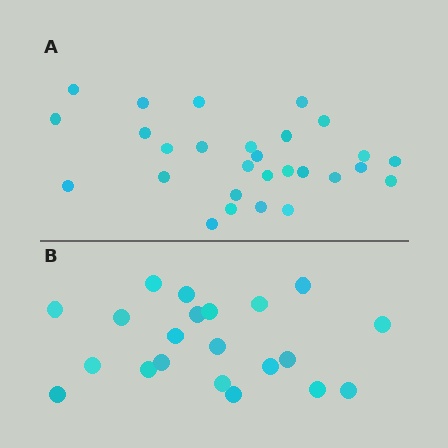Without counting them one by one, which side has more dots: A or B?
Region A (the top region) has more dots.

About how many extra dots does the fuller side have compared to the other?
Region A has roughly 8 or so more dots than region B.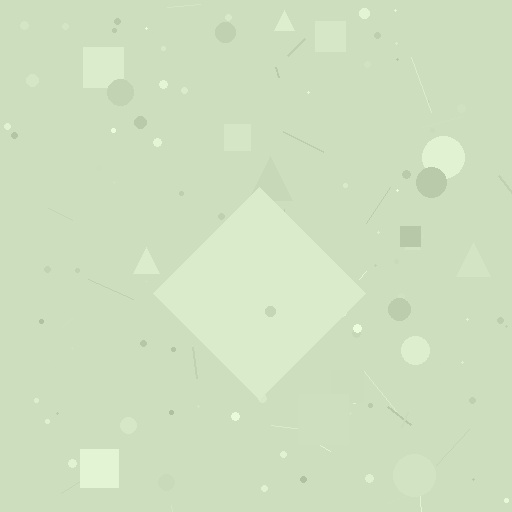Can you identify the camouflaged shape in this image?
The camouflaged shape is a diamond.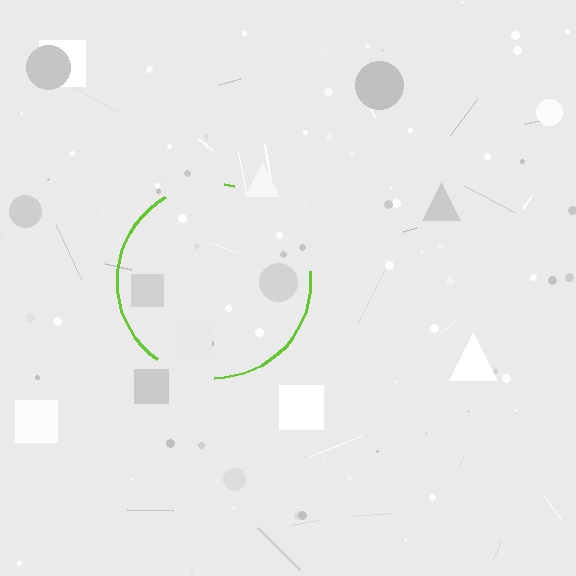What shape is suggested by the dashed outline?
The dashed outline suggests a circle.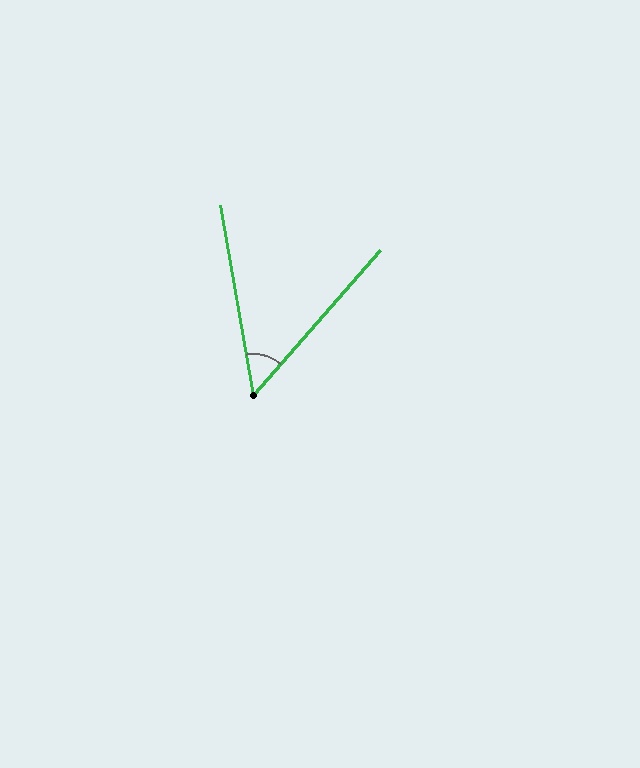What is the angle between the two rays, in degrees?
Approximately 51 degrees.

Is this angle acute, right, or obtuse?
It is acute.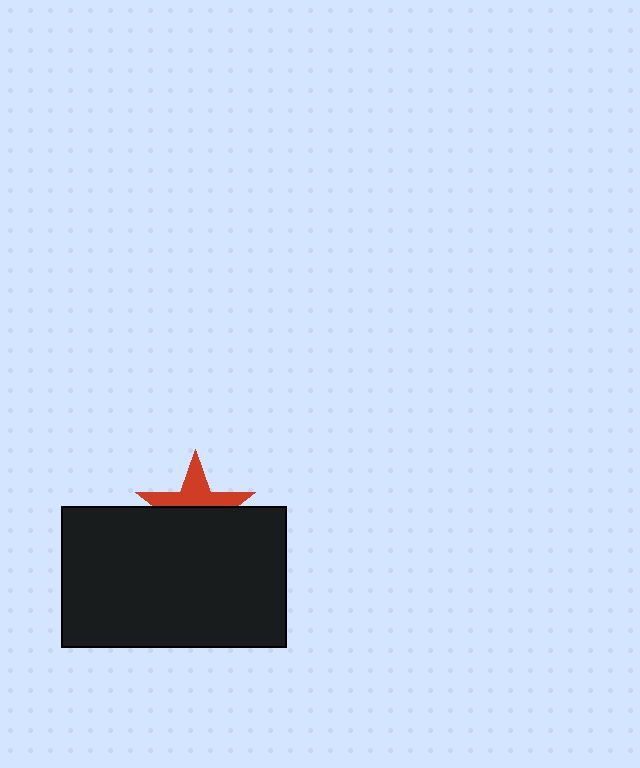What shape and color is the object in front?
The object in front is a black rectangle.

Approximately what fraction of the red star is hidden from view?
Roughly 56% of the red star is hidden behind the black rectangle.